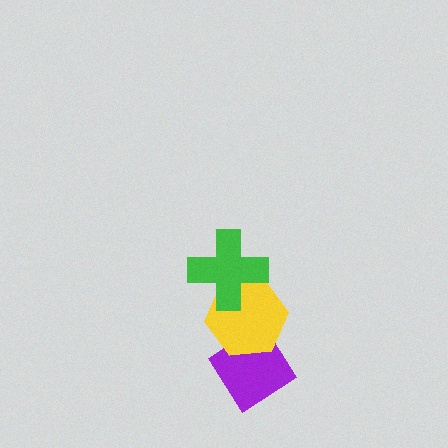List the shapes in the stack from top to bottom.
From top to bottom: the green cross, the yellow hexagon, the purple diamond.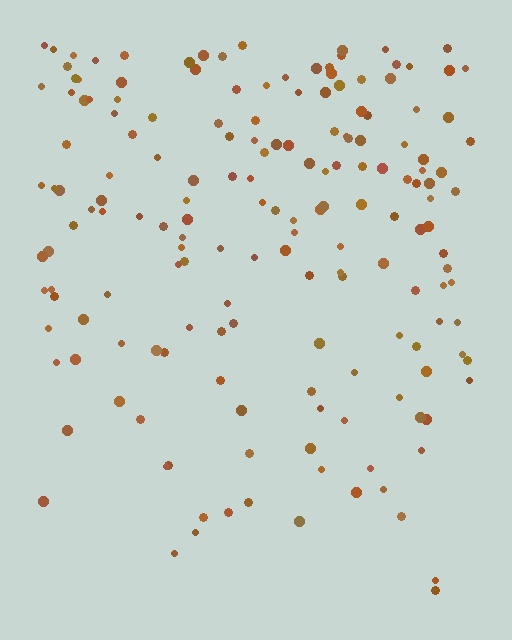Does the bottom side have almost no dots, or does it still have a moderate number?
Still a moderate number, just noticeably fewer than the top.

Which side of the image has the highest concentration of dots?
The top.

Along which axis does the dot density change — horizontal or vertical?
Vertical.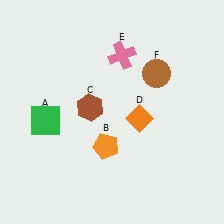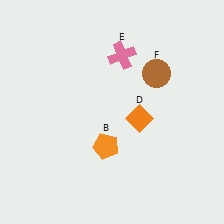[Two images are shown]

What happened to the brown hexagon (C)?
The brown hexagon (C) was removed in Image 2. It was in the top-left area of Image 1.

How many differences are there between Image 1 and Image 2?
There are 2 differences between the two images.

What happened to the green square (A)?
The green square (A) was removed in Image 2. It was in the bottom-left area of Image 1.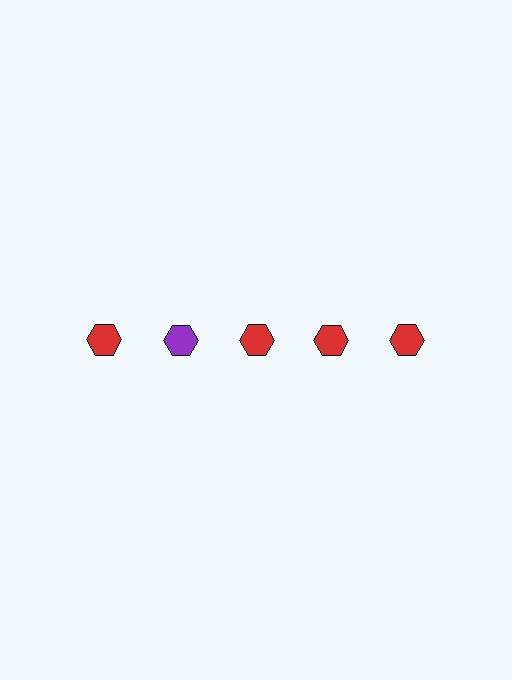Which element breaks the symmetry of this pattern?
The purple hexagon in the top row, second from left column breaks the symmetry. All other shapes are red hexagons.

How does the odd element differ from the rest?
It has a different color: purple instead of red.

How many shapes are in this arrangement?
There are 5 shapes arranged in a grid pattern.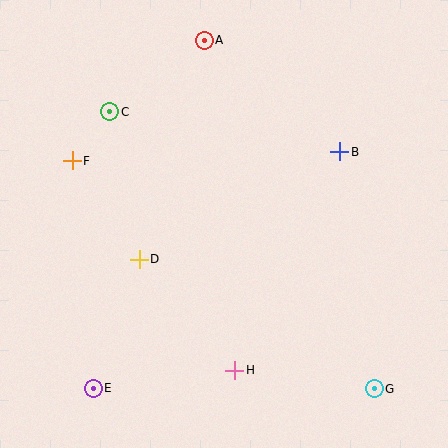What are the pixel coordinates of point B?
Point B is at (340, 152).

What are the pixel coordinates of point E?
Point E is at (93, 388).